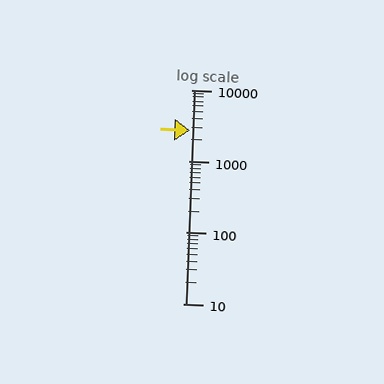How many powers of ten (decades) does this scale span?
The scale spans 3 decades, from 10 to 10000.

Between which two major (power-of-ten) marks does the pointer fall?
The pointer is between 1000 and 10000.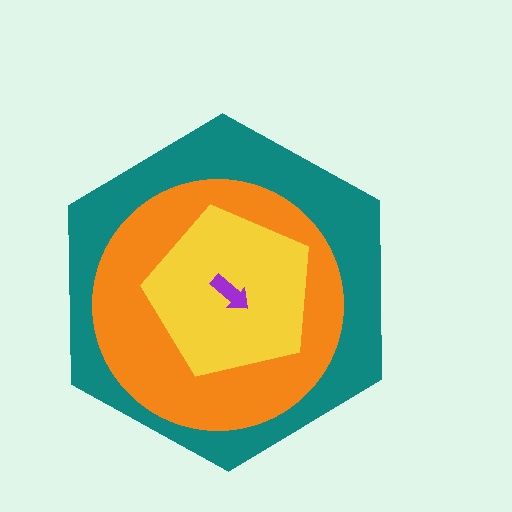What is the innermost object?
The purple arrow.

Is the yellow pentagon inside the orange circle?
Yes.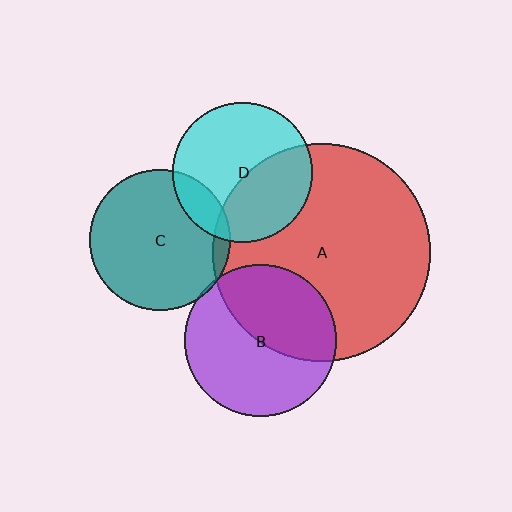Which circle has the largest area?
Circle A (red).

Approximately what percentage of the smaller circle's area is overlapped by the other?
Approximately 5%.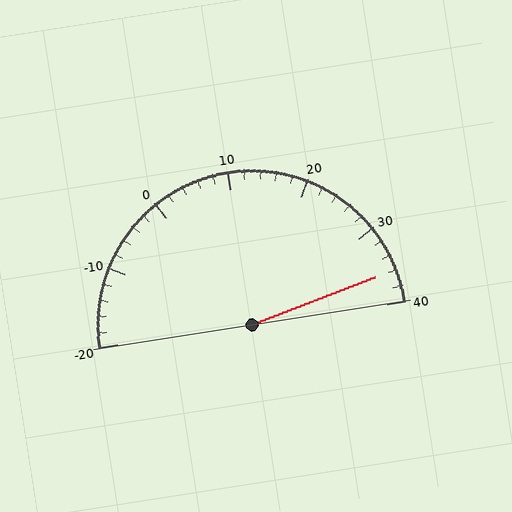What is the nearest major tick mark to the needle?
The nearest major tick mark is 40.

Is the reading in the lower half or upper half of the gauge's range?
The reading is in the upper half of the range (-20 to 40).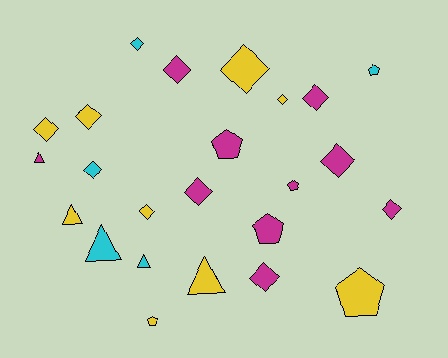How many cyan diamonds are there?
There are 2 cyan diamonds.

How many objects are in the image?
There are 24 objects.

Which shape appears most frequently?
Diamond, with 13 objects.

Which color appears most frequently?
Magenta, with 10 objects.